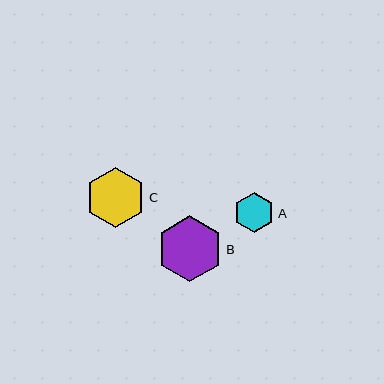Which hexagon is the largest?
Hexagon B is the largest with a size of approximately 66 pixels.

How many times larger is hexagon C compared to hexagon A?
Hexagon C is approximately 1.5 times the size of hexagon A.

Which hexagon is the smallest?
Hexagon A is the smallest with a size of approximately 40 pixels.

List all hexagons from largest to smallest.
From largest to smallest: B, C, A.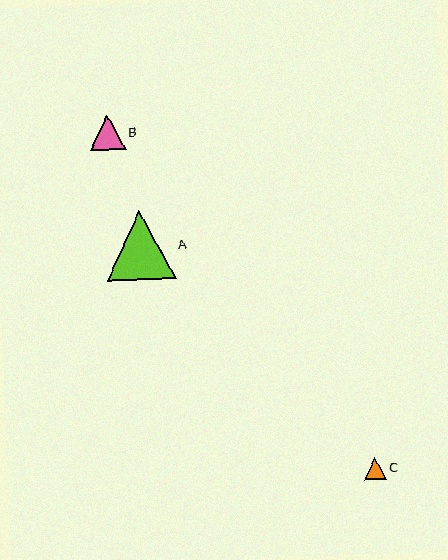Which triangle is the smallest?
Triangle C is the smallest with a size of approximately 21 pixels.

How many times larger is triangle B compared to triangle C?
Triangle B is approximately 1.6 times the size of triangle C.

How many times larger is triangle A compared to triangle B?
Triangle A is approximately 2.0 times the size of triangle B.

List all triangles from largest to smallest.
From largest to smallest: A, B, C.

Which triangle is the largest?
Triangle A is the largest with a size of approximately 69 pixels.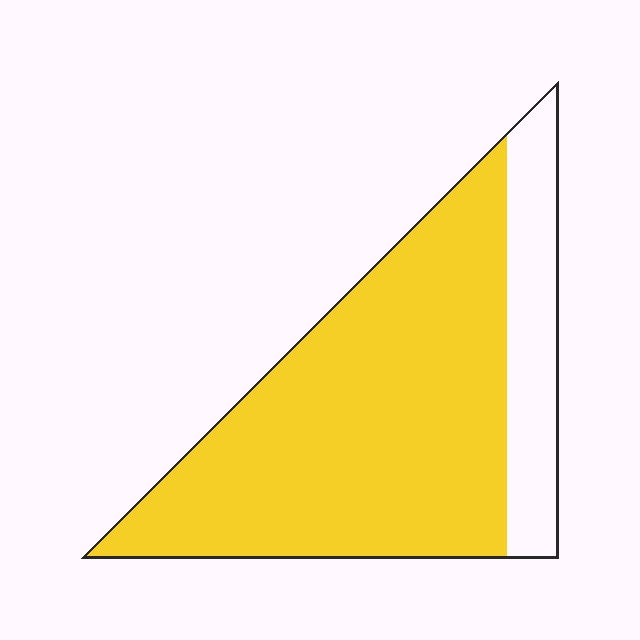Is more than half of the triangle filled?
Yes.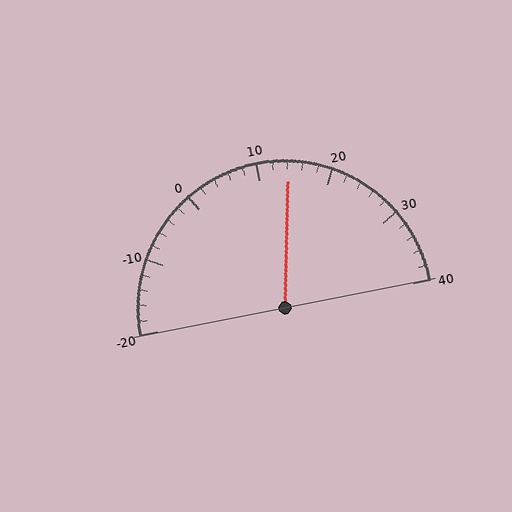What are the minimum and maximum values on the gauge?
The gauge ranges from -20 to 40.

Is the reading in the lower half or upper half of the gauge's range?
The reading is in the upper half of the range (-20 to 40).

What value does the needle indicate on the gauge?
The needle indicates approximately 14.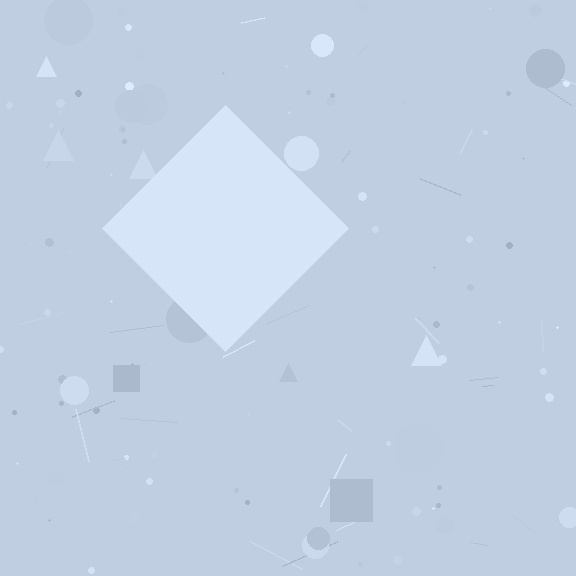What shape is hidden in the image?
A diamond is hidden in the image.